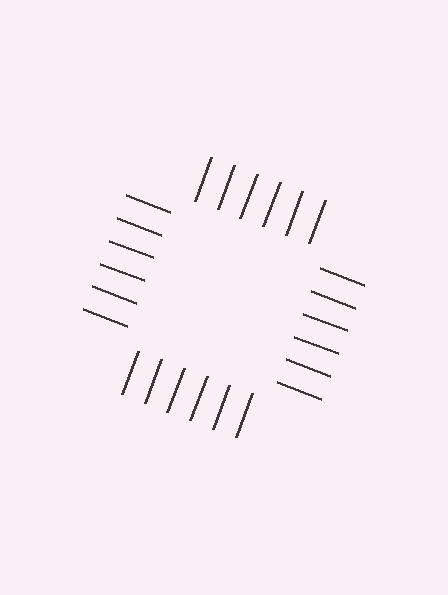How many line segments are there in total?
24 — 6 along each of the 4 edges.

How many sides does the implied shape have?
4 sides — the line-ends trace a square.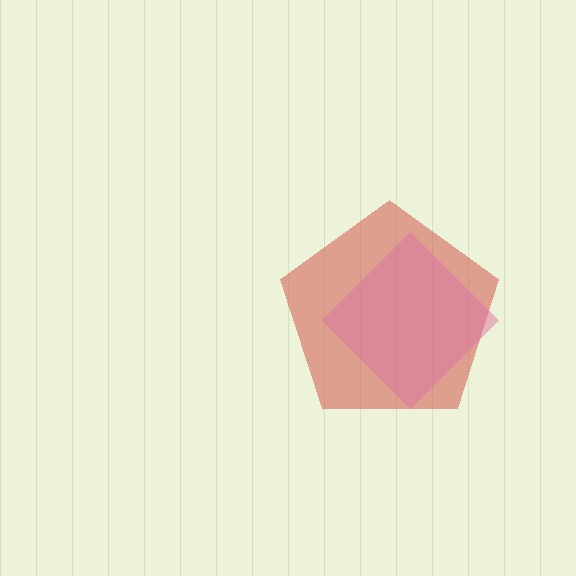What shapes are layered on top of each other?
The layered shapes are: a red pentagon, a pink diamond.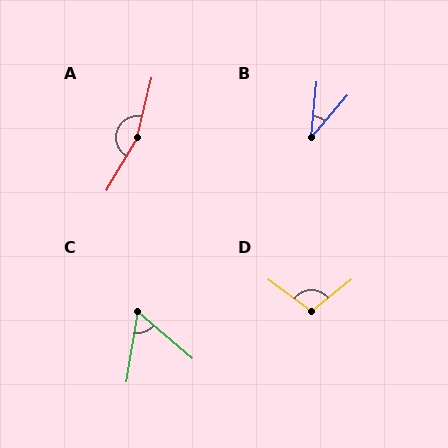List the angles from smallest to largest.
B (36°), C (59°), D (104°), A (163°).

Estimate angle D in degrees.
Approximately 104 degrees.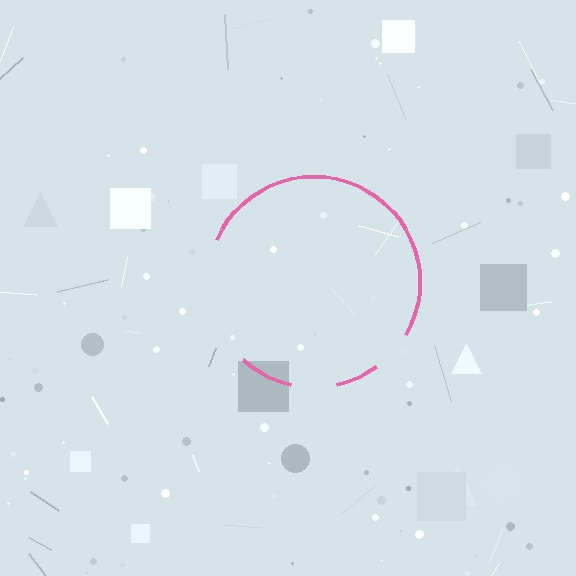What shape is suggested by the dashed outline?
The dashed outline suggests a circle.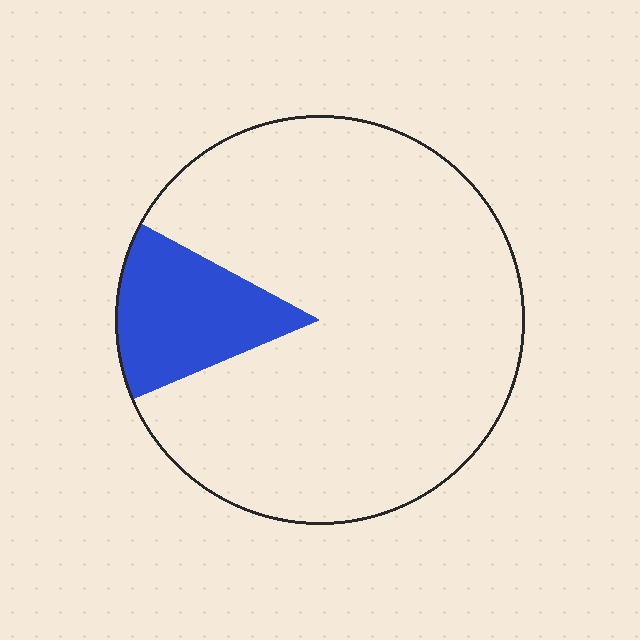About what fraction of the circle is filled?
About one eighth (1/8).